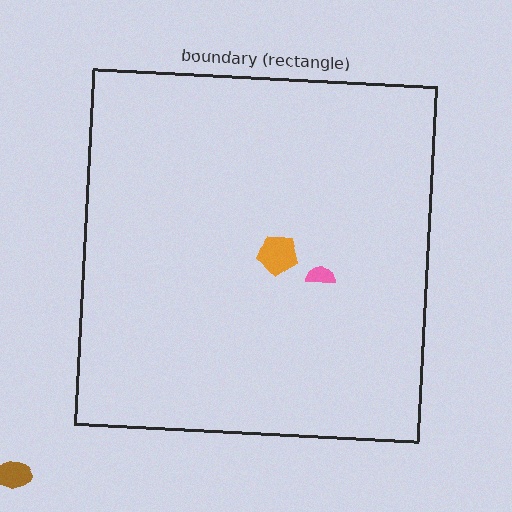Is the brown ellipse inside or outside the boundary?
Outside.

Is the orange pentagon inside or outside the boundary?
Inside.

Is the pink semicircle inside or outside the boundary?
Inside.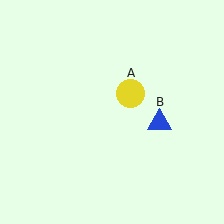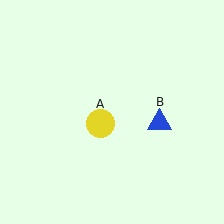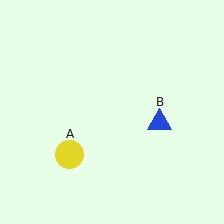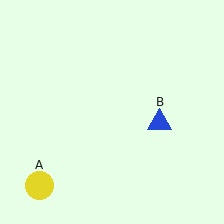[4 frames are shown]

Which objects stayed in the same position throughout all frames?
Blue triangle (object B) remained stationary.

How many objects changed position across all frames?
1 object changed position: yellow circle (object A).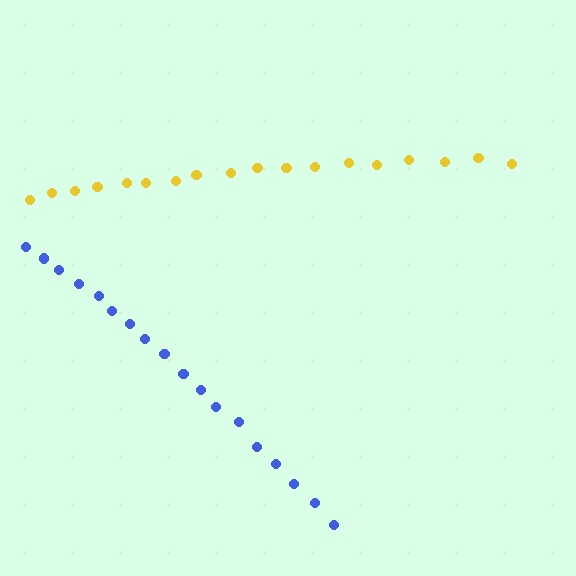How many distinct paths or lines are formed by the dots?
There are 2 distinct paths.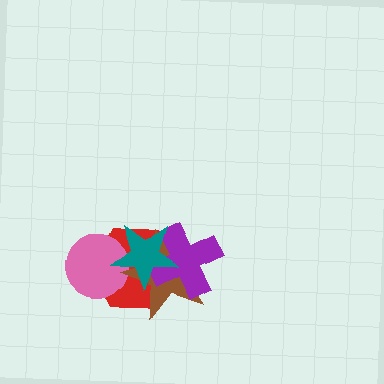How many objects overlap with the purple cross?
3 objects overlap with the purple cross.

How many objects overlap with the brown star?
4 objects overlap with the brown star.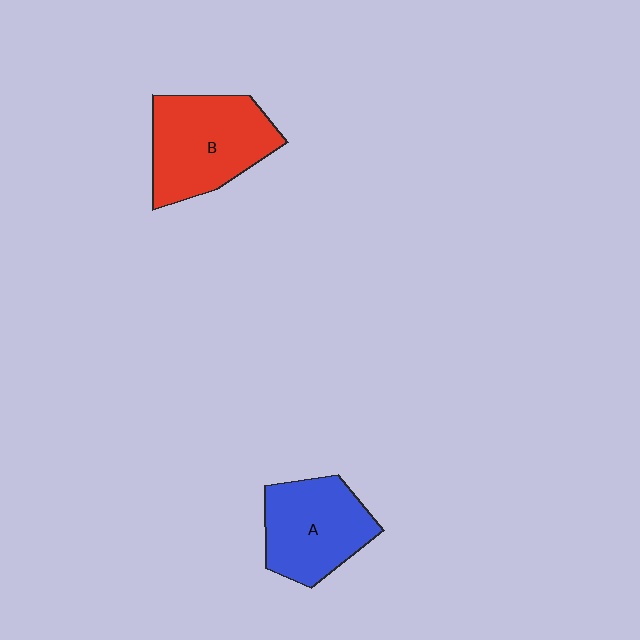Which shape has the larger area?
Shape B (red).